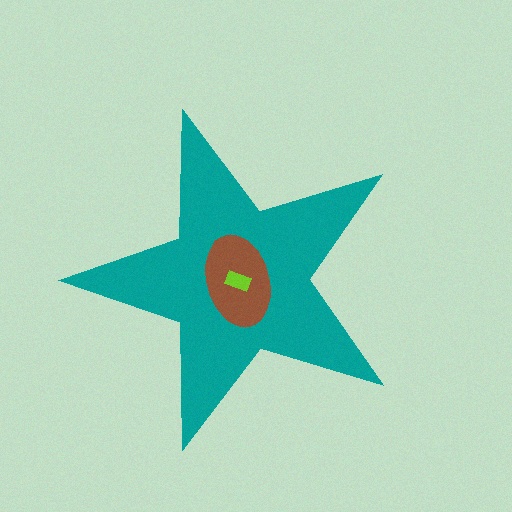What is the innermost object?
The lime rectangle.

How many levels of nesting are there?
3.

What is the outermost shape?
The teal star.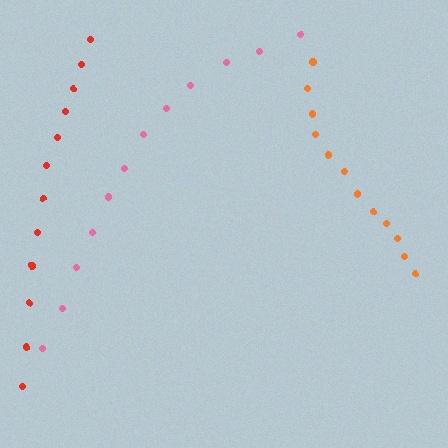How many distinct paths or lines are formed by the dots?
There are 3 distinct paths.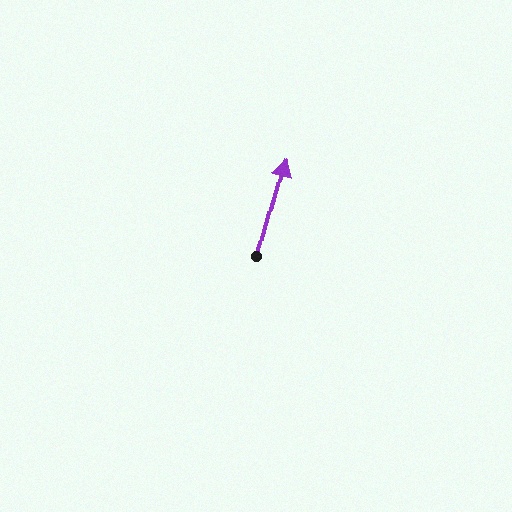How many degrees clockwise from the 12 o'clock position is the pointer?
Approximately 15 degrees.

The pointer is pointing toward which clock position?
Roughly 1 o'clock.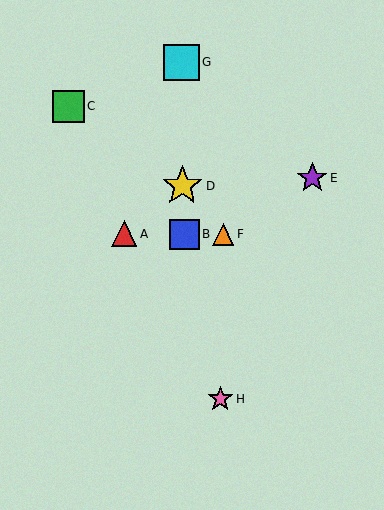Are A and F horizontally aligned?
Yes, both are at y≈234.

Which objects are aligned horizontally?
Objects A, B, F are aligned horizontally.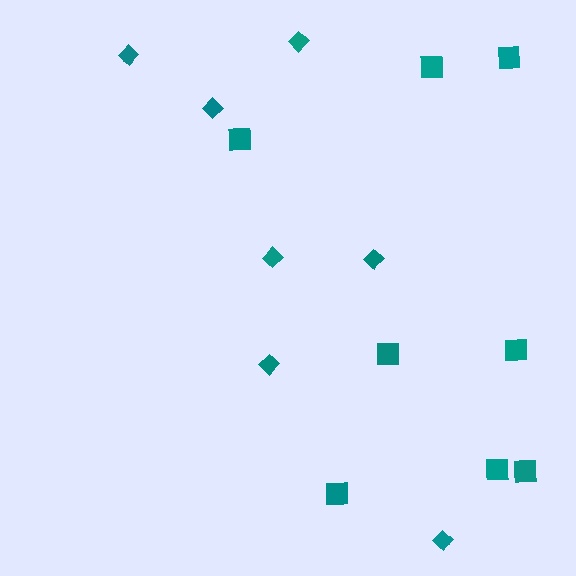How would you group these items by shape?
There are 2 groups: one group of squares (8) and one group of diamonds (7).